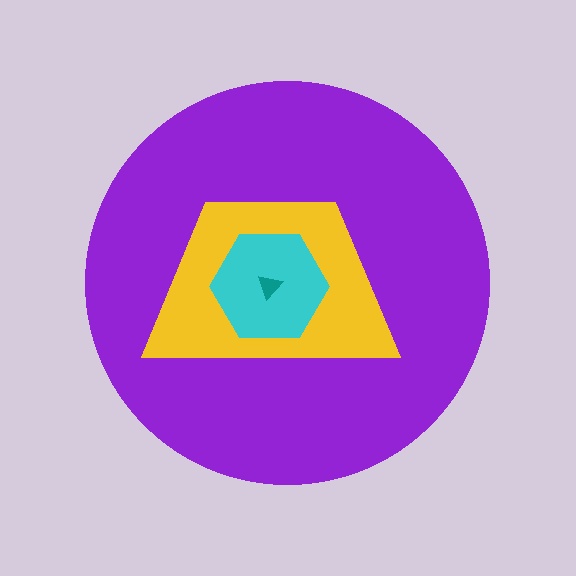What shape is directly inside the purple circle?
The yellow trapezoid.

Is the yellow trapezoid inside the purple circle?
Yes.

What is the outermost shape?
The purple circle.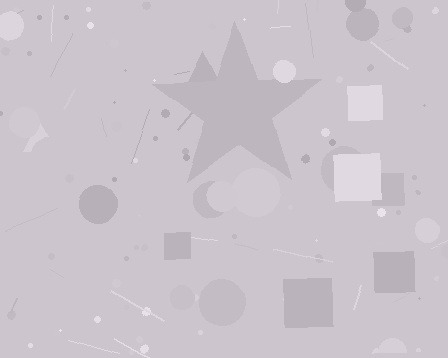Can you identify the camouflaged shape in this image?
The camouflaged shape is a star.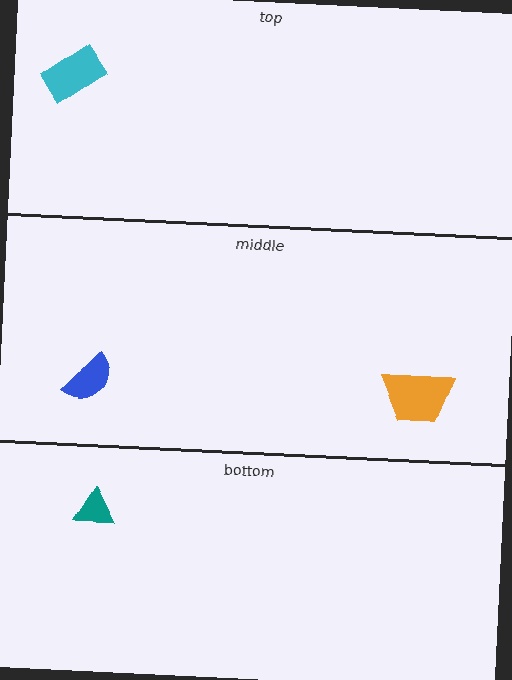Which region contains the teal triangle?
The bottom region.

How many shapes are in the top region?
1.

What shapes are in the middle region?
The orange trapezoid, the blue semicircle.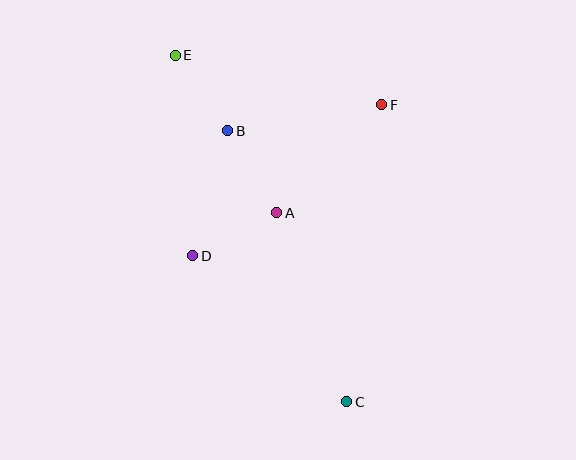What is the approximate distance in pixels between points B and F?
The distance between B and F is approximately 156 pixels.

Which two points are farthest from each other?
Points C and E are farthest from each other.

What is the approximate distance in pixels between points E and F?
The distance between E and F is approximately 212 pixels.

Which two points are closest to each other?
Points B and E are closest to each other.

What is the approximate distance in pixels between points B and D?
The distance between B and D is approximately 130 pixels.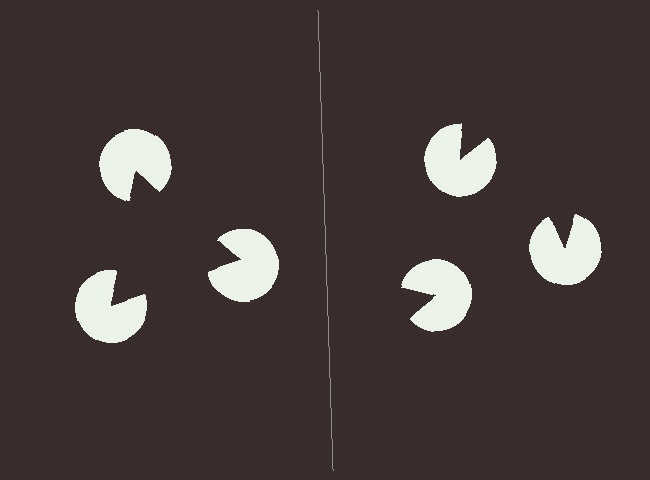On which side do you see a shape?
An illusory triangle appears on the left side. On the right side the wedge cuts are rotated, so no coherent shape forms.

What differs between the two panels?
The pac-man discs are positioned identically on both sides; only the wedge orientations differ. On the left they align to a triangle; on the right they are misaligned.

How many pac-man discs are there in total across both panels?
6 — 3 on each side.